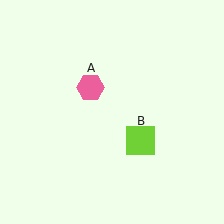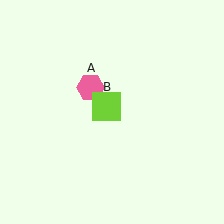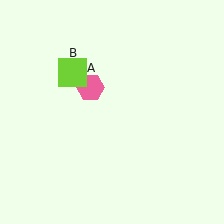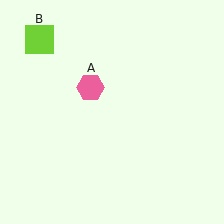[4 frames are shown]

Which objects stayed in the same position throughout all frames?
Pink hexagon (object A) remained stationary.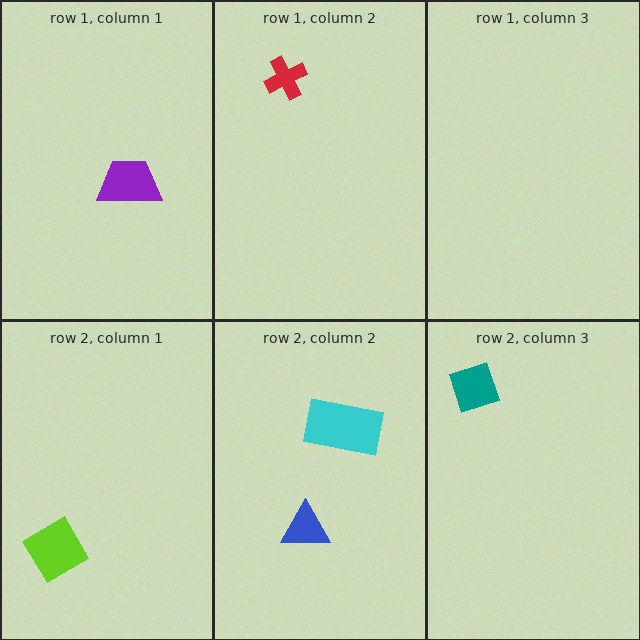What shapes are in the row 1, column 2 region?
The red cross.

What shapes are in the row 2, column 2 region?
The cyan rectangle, the blue triangle.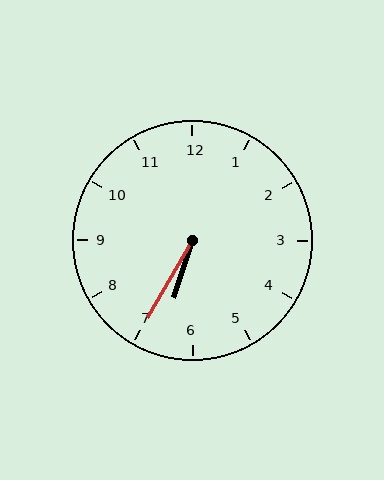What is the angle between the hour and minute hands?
Approximately 12 degrees.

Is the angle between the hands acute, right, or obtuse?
It is acute.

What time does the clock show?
6:35.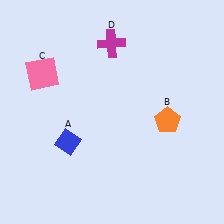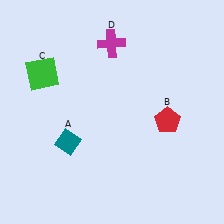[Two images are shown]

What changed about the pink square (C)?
In Image 1, C is pink. In Image 2, it changed to green.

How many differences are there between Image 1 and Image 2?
There are 3 differences between the two images.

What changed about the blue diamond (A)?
In Image 1, A is blue. In Image 2, it changed to teal.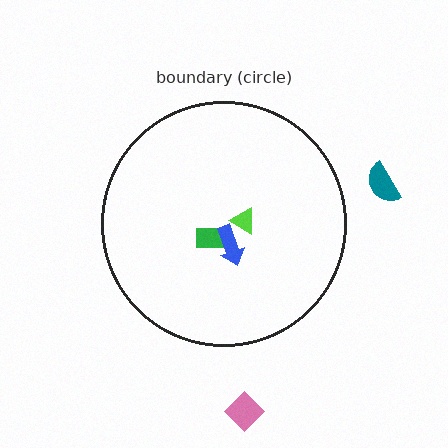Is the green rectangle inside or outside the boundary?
Inside.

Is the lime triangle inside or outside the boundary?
Inside.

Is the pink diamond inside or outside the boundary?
Outside.